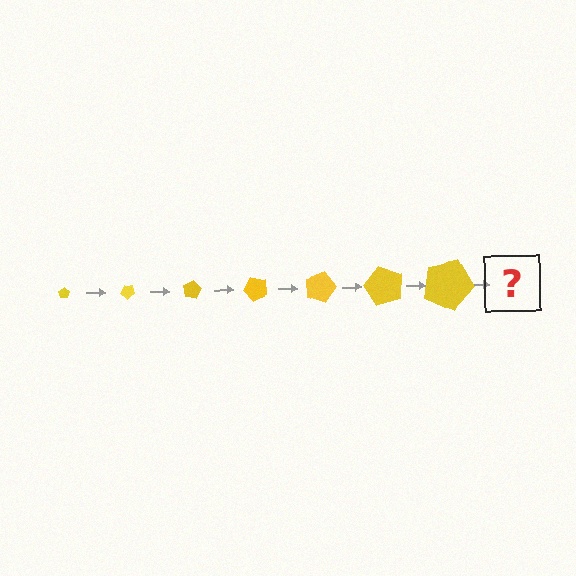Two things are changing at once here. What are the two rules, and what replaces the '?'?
The two rules are that the pentagon grows larger each step and it rotates 40 degrees each step. The '?' should be a pentagon, larger than the previous one and rotated 280 degrees from the start.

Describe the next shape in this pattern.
It should be a pentagon, larger than the previous one and rotated 280 degrees from the start.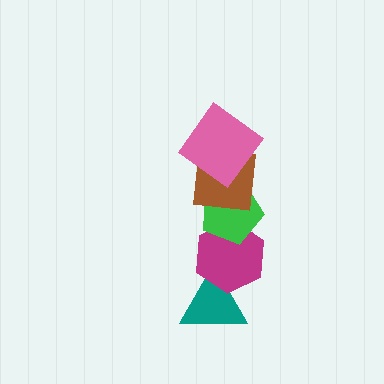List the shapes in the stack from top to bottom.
From top to bottom: the pink diamond, the brown square, the green pentagon, the magenta hexagon, the teal triangle.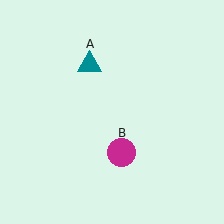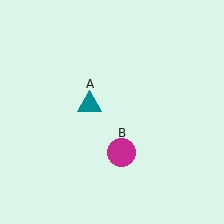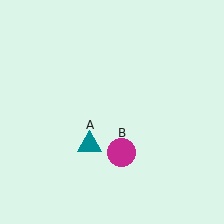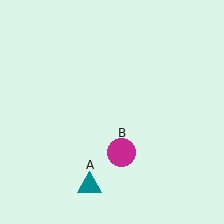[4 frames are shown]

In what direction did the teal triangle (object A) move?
The teal triangle (object A) moved down.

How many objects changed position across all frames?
1 object changed position: teal triangle (object A).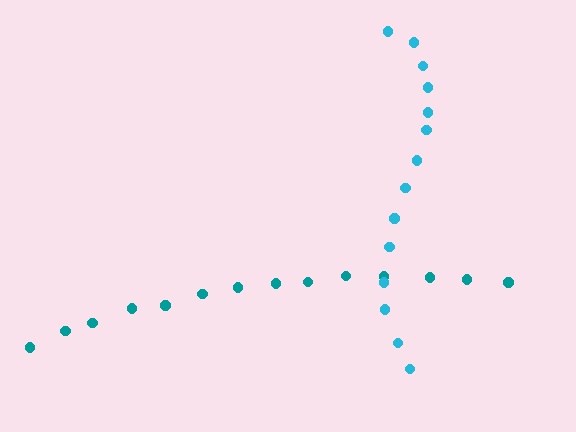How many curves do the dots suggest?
There are 2 distinct paths.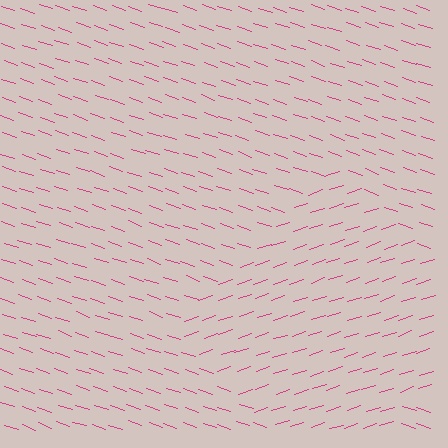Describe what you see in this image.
The image is filled with small magenta line segments. A diamond region in the image has lines oriented differently from the surrounding lines, creating a visible texture boundary.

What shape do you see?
I see a diamond.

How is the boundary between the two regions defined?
The boundary is defined purely by a change in line orientation (approximately 38 degrees difference). All lines are the same color and thickness.